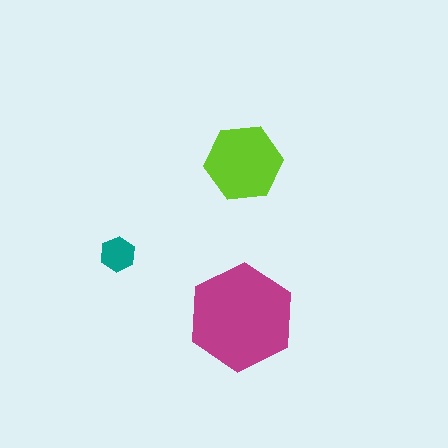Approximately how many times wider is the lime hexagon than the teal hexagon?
About 2 times wider.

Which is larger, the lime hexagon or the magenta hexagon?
The magenta one.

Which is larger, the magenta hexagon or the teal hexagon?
The magenta one.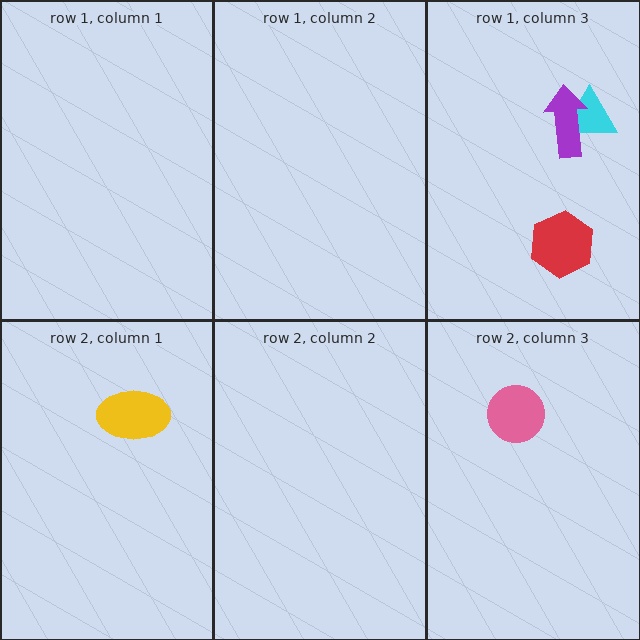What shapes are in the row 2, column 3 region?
The pink circle.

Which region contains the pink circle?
The row 2, column 3 region.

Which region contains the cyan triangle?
The row 1, column 3 region.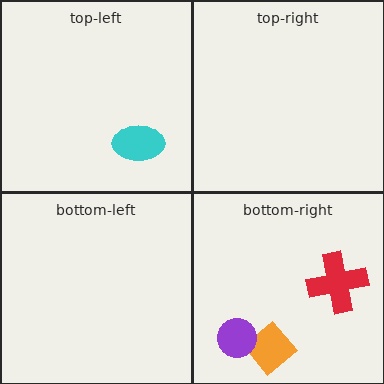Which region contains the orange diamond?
The bottom-right region.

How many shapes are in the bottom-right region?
3.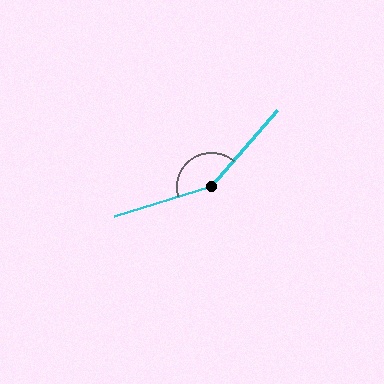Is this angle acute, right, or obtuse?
It is obtuse.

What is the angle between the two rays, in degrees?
Approximately 148 degrees.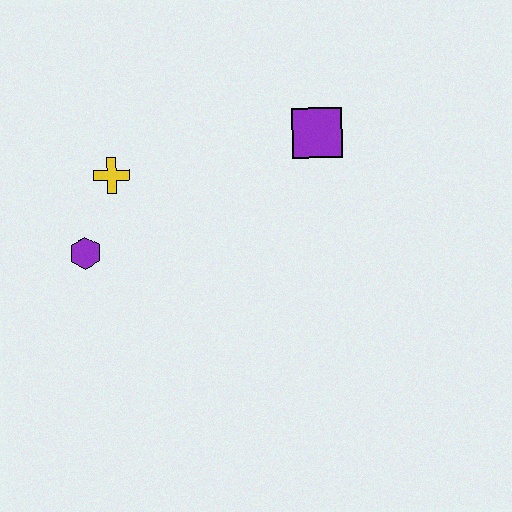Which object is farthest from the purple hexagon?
The purple square is farthest from the purple hexagon.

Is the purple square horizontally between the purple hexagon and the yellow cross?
No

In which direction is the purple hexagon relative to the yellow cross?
The purple hexagon is below the yellow cross.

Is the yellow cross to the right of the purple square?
No